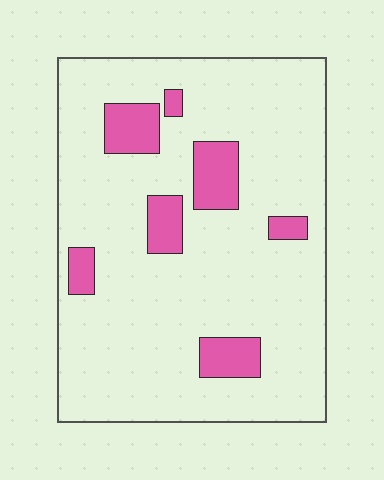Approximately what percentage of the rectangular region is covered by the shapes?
Approximately 15%.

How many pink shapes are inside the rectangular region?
7.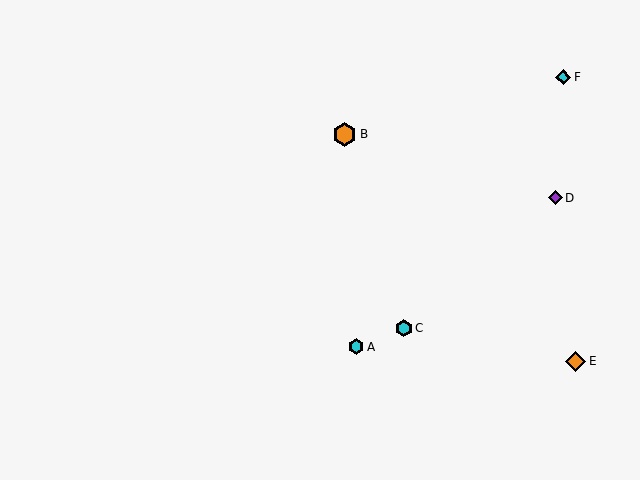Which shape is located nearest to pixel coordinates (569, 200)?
The purple diamond (labeled D) at (555, 198) is nearest to that location.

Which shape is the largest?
The orange hexagon (labeled B) is the largest.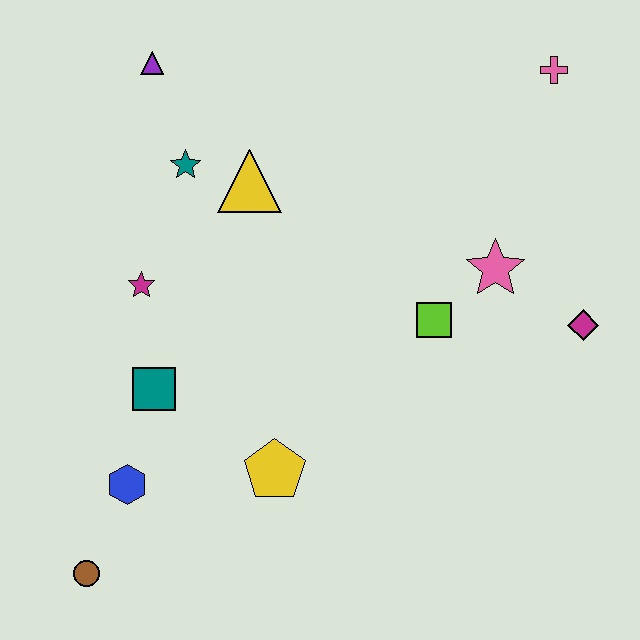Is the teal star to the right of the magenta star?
Yes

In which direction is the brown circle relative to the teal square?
The brown circle is below the teal square.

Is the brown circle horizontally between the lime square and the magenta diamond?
No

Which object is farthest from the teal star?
The magenta diamond is farthest from the teal star.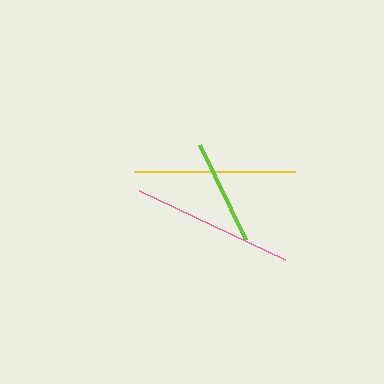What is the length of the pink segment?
The pink segment is approximately 161 pixels long.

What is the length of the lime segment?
The lime segment is approximately 106 pixels long.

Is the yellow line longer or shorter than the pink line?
The pink line is longer than the yellow line.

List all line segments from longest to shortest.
From longest to shortest: pink, yellow, lime.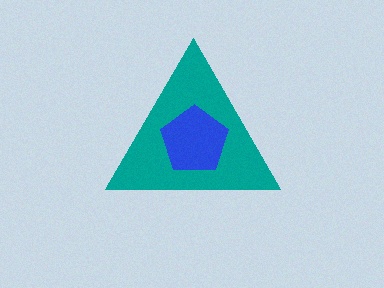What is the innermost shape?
The blue pentagon.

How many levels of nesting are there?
2.